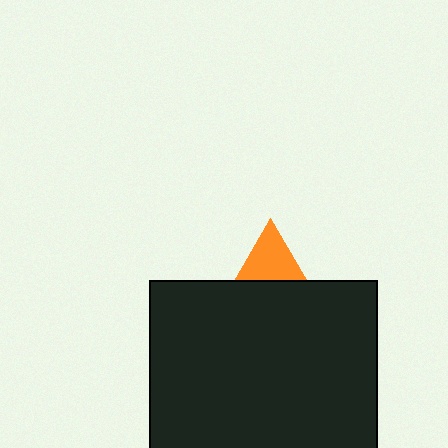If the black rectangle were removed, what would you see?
You would see the complete orange triangle.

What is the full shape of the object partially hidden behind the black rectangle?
The partially hidden object is an orange triangle.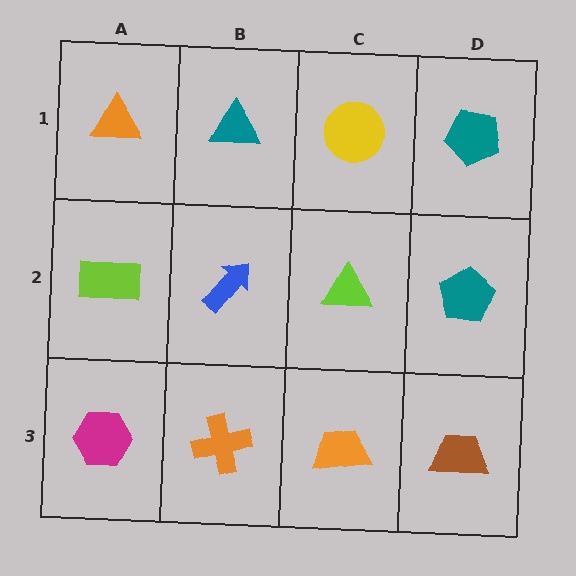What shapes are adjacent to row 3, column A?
A lime rectangle (row 2, column A), an orange cross (row 3, column B).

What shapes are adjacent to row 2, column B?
A teal triangle (row 1, column B), an orange cross (row 3, column B), a lime rectangle (row 2, column A), a lime triangle (row 2, column C).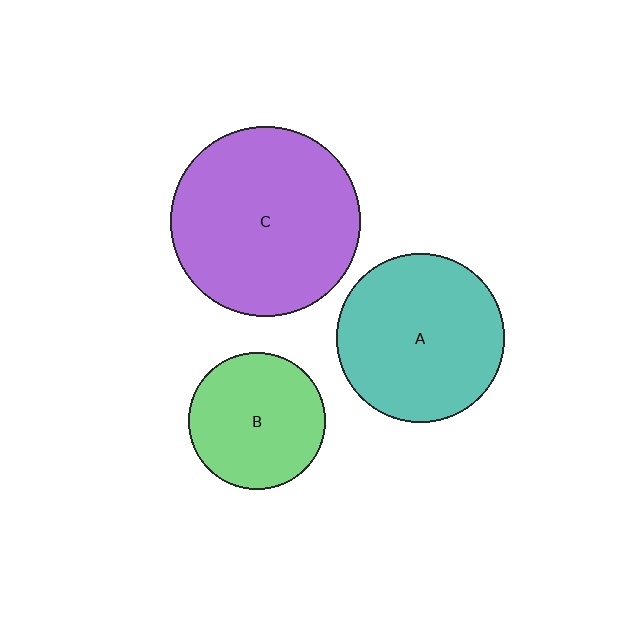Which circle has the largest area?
Circle C (purple).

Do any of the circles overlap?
No, none of the circles overlap.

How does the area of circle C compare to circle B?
Approximately 1.9 times.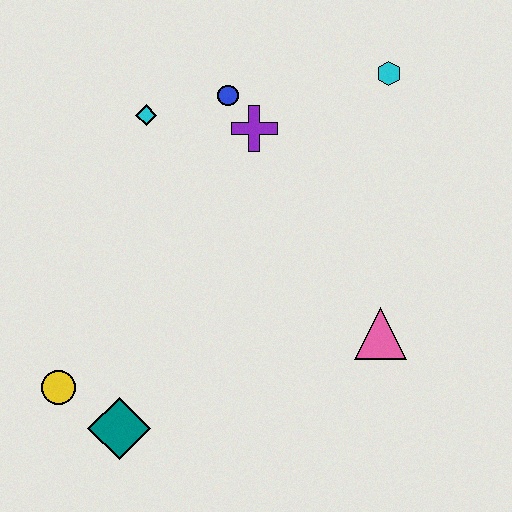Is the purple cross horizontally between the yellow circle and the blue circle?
No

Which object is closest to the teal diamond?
The yellow circle is closest to the teal diamond.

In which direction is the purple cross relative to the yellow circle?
The purple cross is above the yellow circle.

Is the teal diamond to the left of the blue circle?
Yes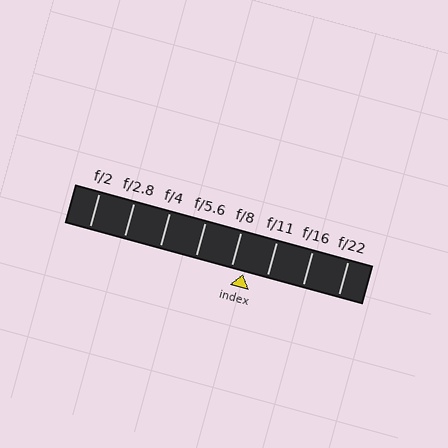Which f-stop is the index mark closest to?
The index mark is closest to f/8.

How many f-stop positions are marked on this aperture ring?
There are 8 f-stop positions marked.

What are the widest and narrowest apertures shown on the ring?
The widest aperture shown is f/2 and the narrowest is f/22.